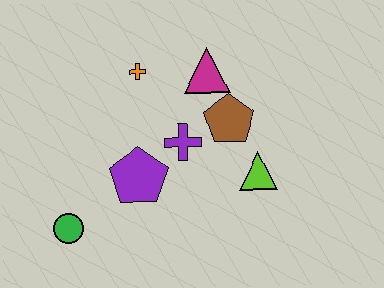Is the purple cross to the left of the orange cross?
No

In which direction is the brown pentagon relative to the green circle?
The brown pentagon is to the right of the green circle.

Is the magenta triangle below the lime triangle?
No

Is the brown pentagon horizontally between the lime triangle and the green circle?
Yes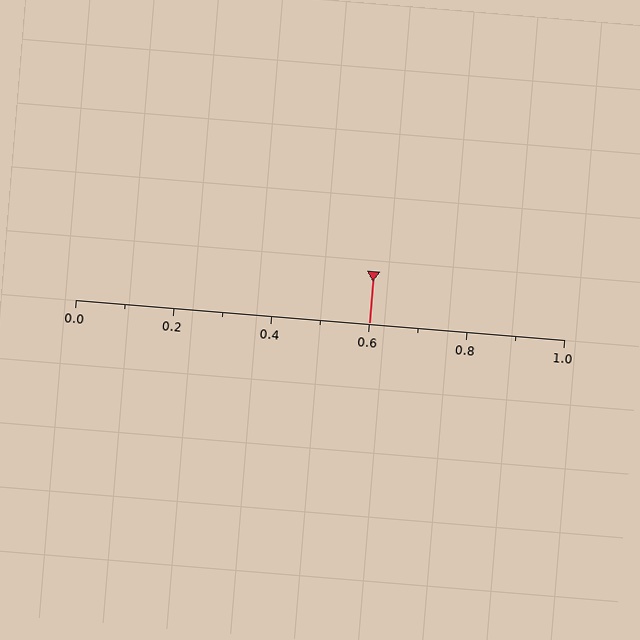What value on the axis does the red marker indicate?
The marker indicates approximately 0.6.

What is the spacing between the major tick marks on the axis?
The major ticks are spaced 0.2 apart.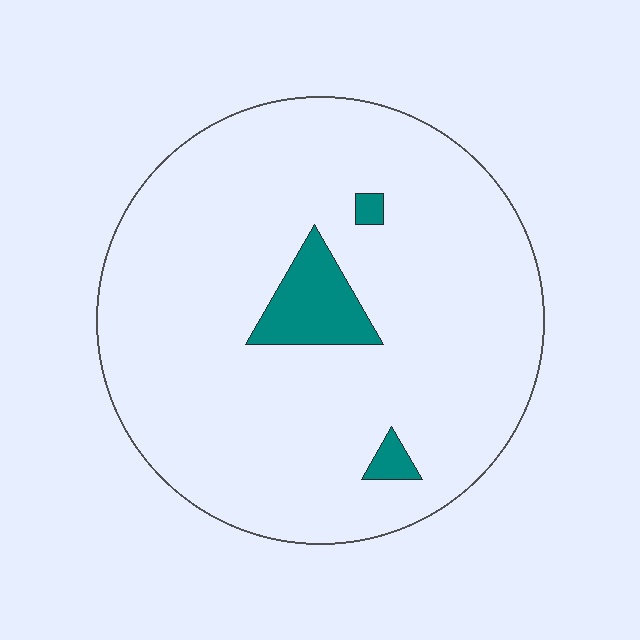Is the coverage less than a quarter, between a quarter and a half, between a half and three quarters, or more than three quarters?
Less than a quarter.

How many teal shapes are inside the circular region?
3.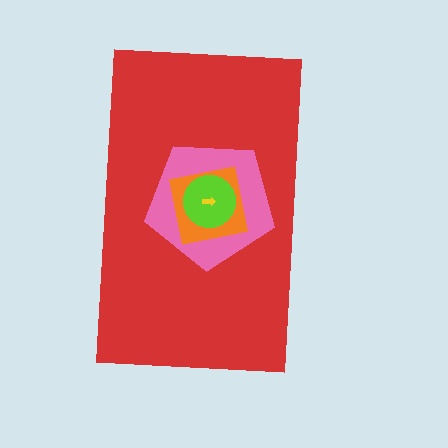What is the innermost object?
The yellow arrow.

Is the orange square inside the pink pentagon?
Yes.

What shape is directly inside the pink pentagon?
The orange square.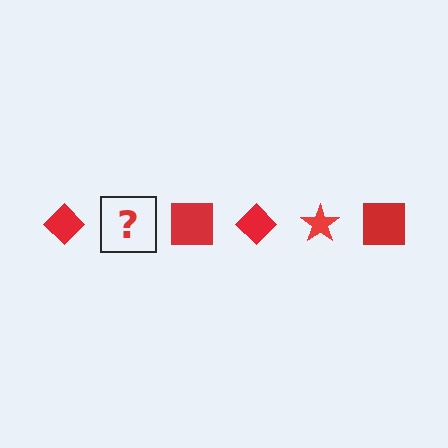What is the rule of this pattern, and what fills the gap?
The rule is that the pattern cycles through diamond, star, square shapes in red. The gap should be filled with a red star.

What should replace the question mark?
The question mark should be replaced with a red star.